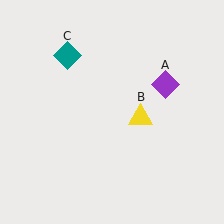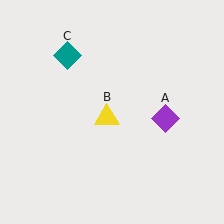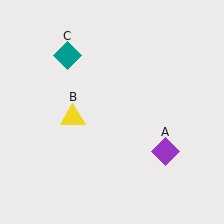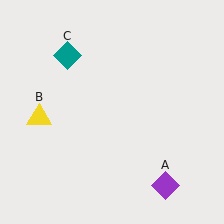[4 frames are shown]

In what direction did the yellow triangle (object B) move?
The yellow triangle (object B) moved left.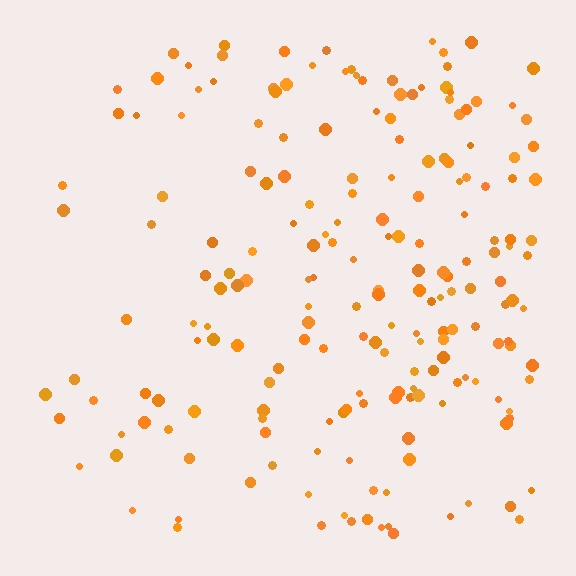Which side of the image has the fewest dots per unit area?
The left.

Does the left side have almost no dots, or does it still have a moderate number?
Still a moderate number, just noticeably fewer than the right.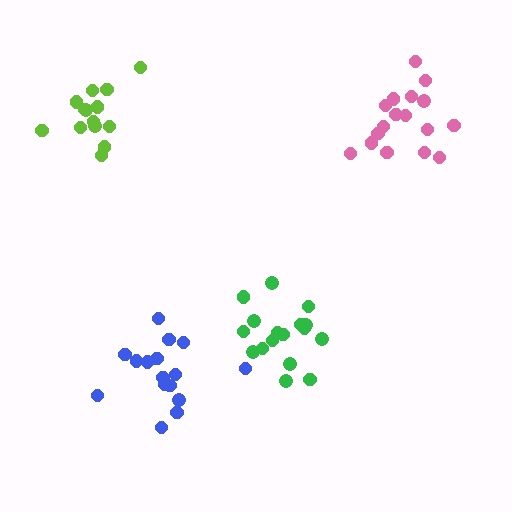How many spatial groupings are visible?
There are 4 spatial groupings.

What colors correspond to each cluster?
The clusters are colored: green, lime, blue, pink.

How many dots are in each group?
Group 1: 18 dots, Group 2: 14 dots, Group 3: 16 dots, Group 4: 17 dots (65 total).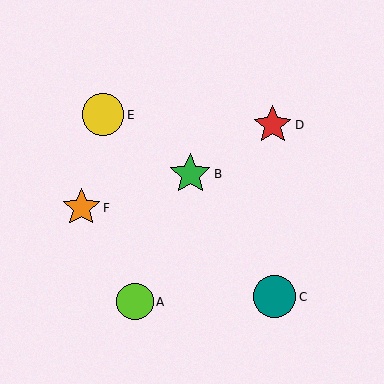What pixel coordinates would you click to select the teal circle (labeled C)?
Click at (275, 297) to select the teal circle C.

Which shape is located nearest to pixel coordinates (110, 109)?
The yellow circle (labeled E) at (103, 115) is nearest to that location.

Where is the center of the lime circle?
The center of the lime circle is at (135, 302).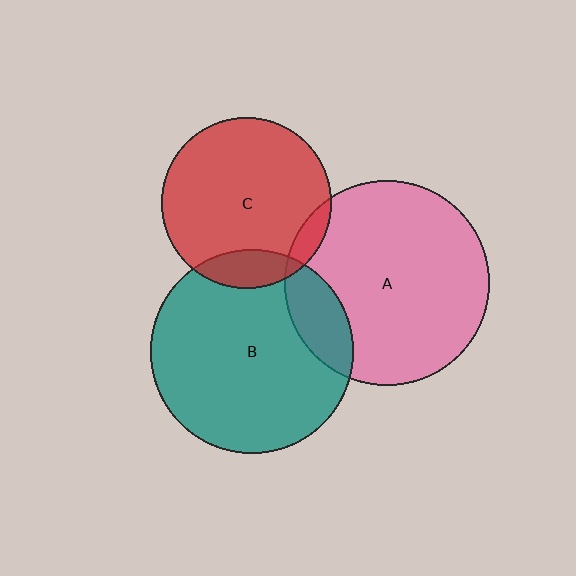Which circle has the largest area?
Circle A (pink).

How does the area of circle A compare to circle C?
Approximately 1.4 times.